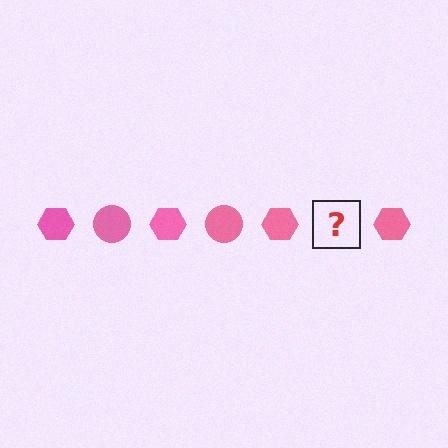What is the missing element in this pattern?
The missing element is a pink circle.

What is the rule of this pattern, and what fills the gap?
The rule is that the pattern cycles through hexagon, circle shapes in pink. The gap should be filled with a pink circle.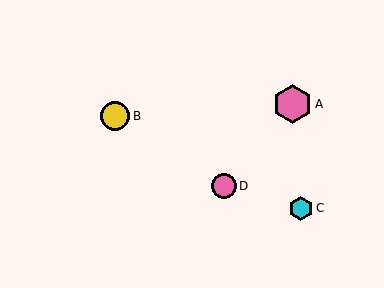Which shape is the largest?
The pink hexagon (labeled A) is the largest.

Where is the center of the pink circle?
The center of the pink circle is at (224, 186).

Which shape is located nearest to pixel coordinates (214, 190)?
The pink circle (labeled D) at (224, 186) is nearest to that location.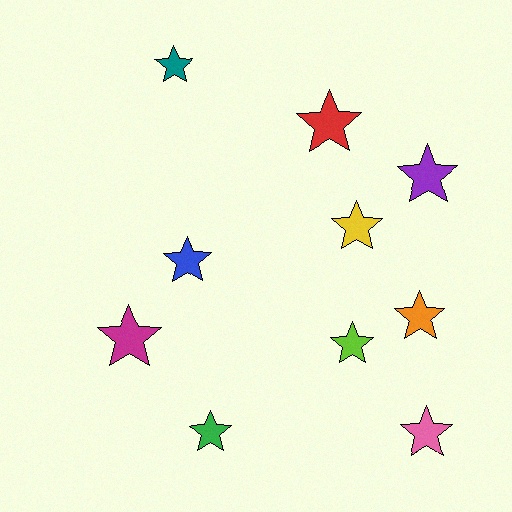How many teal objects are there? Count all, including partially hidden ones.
There is 1 teal object.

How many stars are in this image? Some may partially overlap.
There are 10 stars.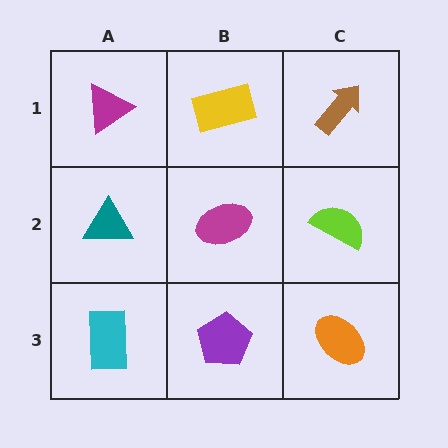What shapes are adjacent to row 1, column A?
A teal triangle (row 2, column A), a yellow rectangle (row 1, column B).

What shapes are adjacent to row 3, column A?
A teal triangle (row 2, column A), a purple pentagon (row 3, column B).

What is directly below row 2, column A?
A cyan rectangle.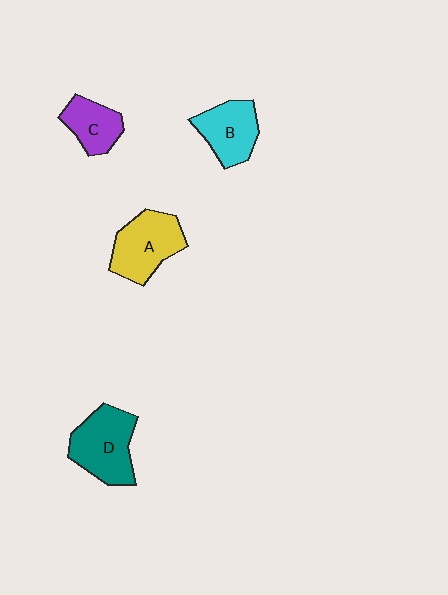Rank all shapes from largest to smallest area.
From largest to smallest: D (teal), A (yellow), B (cyan), C (purple).